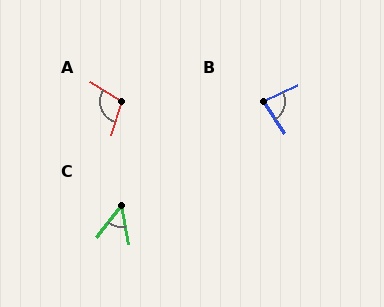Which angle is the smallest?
C, at approximately 49 degrees.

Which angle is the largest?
A, at approximately 105 degrees.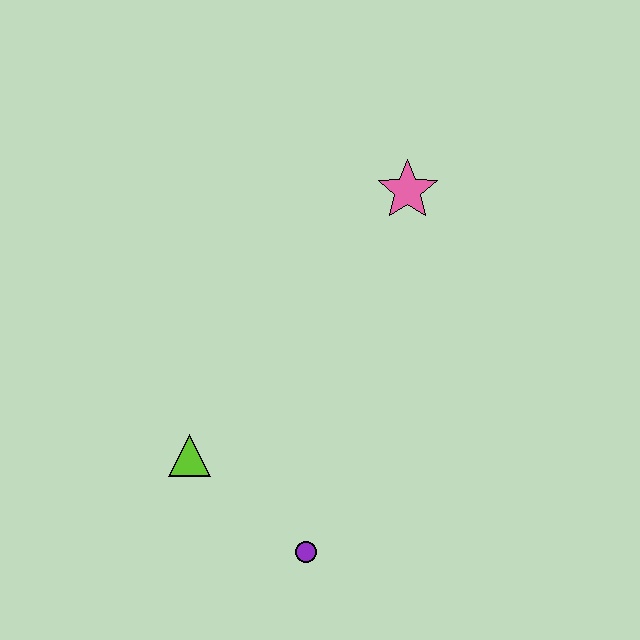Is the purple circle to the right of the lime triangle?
Yes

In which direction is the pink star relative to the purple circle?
The pink star is above the purple circle.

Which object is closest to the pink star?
The lime triangle is closest to the pink star.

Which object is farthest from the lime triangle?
The pink star is farthest from the lime triangle.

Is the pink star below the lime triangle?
No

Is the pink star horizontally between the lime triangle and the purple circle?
No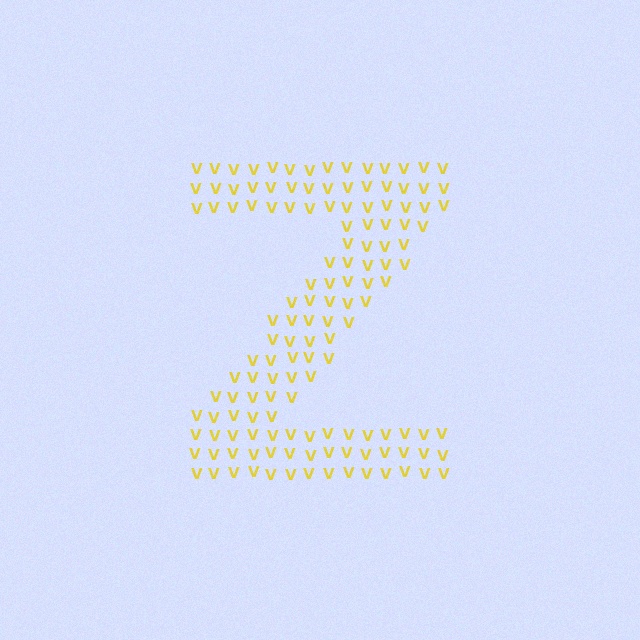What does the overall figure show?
The overall figure shows the letter Z.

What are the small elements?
The small elements are letter V's.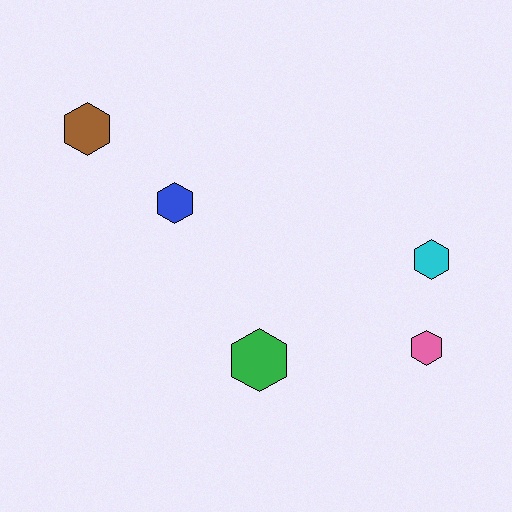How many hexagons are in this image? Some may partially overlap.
There are 5 hexagons.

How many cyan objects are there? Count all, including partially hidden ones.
There is 1 cyan object.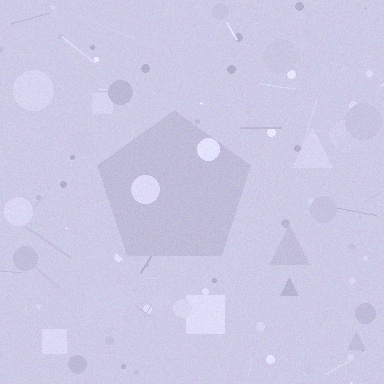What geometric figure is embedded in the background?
A pentagon is embedded in the background.